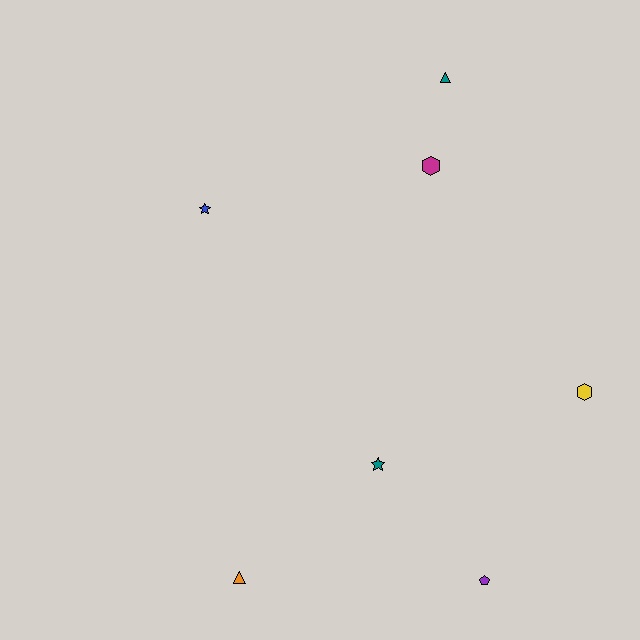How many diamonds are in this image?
There are no diamonds.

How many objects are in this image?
There are 7 objects.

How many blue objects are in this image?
There is 1 blue object.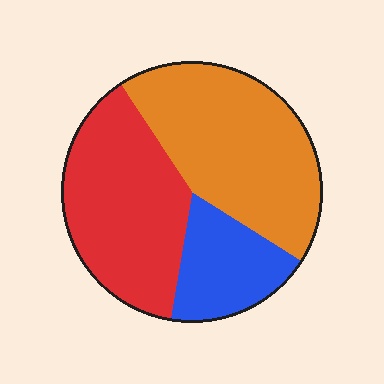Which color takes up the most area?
Orange, at roughly 45%.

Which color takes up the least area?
Blue, at roughly 20%.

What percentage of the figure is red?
Red covers about 40% of the figure.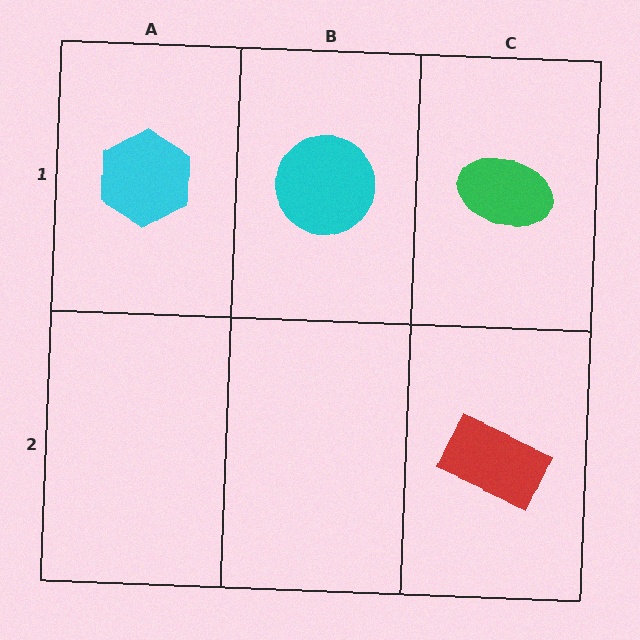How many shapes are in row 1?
3 shapes.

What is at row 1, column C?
A green ellipse.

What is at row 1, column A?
A cyan hexagon.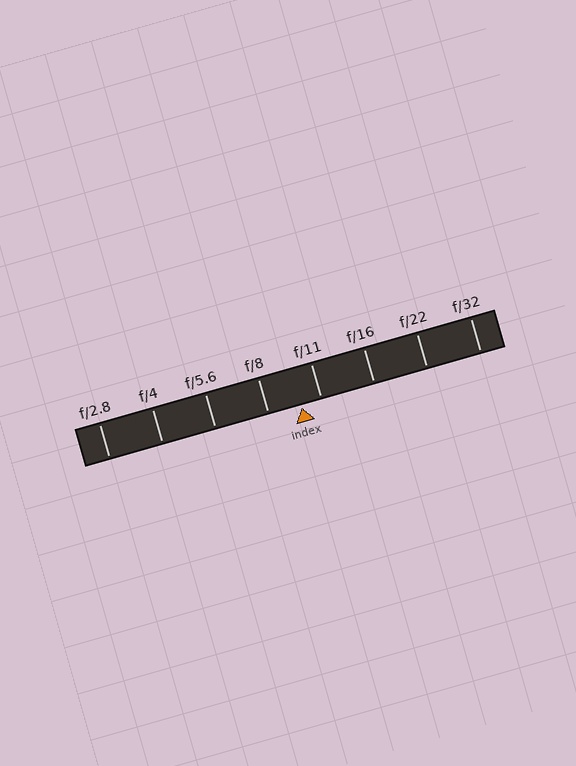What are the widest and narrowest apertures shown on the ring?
The widest aperture shown is f/2.8 and the narrowest is f/32.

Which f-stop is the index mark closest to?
The index mark is closest to f/11.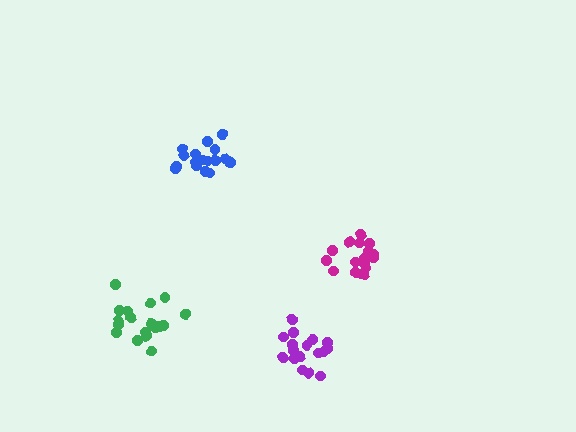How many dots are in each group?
Group 1: 19 dots, Group 2: 18 dots, Group 3: 18 dots, Group 4: 17 dots (72 total).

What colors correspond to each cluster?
The clusters are colored: green, purple, magenta, blue.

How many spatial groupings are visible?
There are 4 spatial groupings.